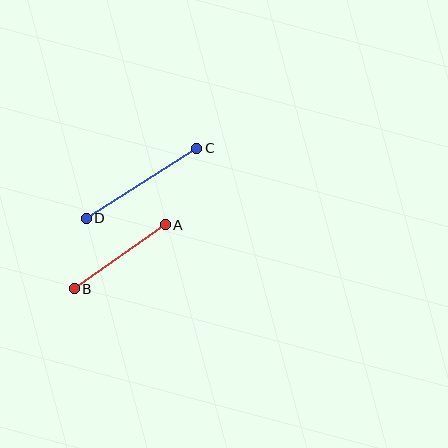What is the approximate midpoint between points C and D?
The midpoint is at approximately (142, 183) pixels.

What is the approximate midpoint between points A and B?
The midpoint is at approximately (120, 257) pixels.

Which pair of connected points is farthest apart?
Points C and D are farthest apart.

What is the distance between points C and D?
The distance is approximately 131 pixels.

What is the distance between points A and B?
The distance is approximately 111 pixels.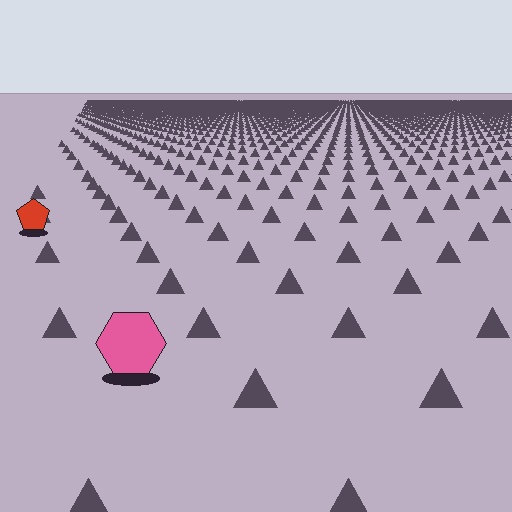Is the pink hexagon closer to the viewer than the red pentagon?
Yes. The pink hexagon is closer — you can tell from the texture gradient: the ground texture is coarser near it.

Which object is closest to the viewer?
The pink hexagon is closest. The texture marks near it are larger and more spread out.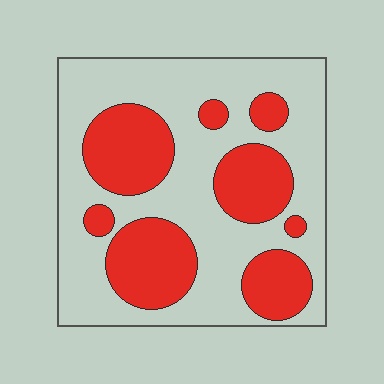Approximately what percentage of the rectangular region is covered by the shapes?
Approximately 35%.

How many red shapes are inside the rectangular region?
8.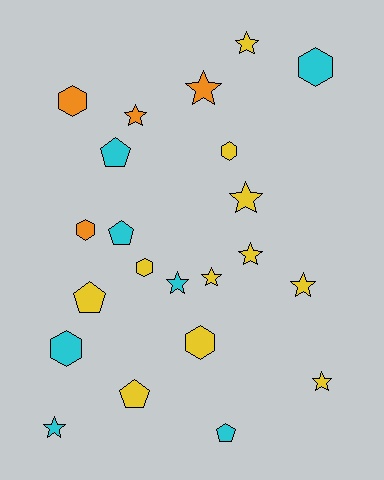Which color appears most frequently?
Yellow, with 11 objects.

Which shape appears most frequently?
Star, with 10 objects.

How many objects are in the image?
There are 22 objects.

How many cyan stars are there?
There are 2 cyan stars.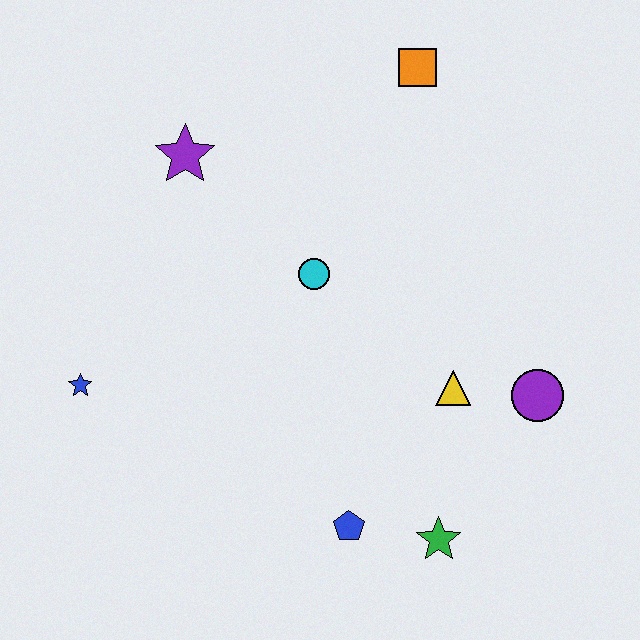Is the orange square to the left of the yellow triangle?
Yes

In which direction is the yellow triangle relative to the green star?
The yellow triangle is above the green star.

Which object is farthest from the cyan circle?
The green star is farthest from the cyan circle.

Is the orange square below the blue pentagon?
No